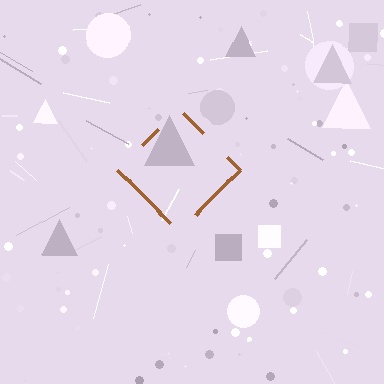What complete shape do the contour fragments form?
The contour fragments form a diamond.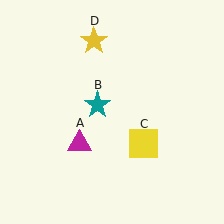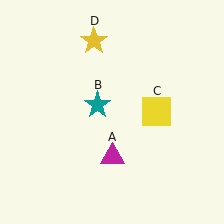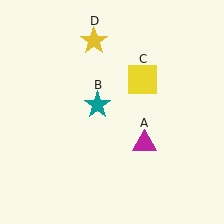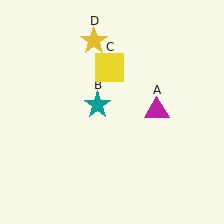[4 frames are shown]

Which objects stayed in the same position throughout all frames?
Teal star (object B) and yellow star (object D) remained stationary.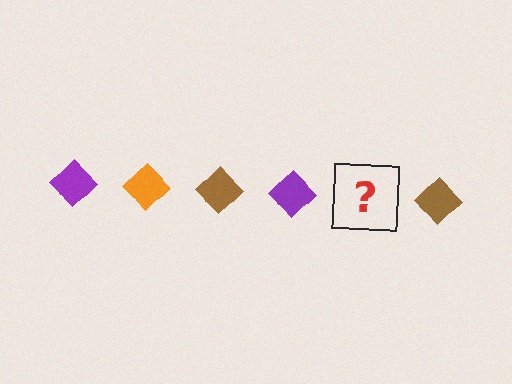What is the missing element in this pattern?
The missing element is an orange diamond.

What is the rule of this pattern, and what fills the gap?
The rule is that the pattern cycles through purple, orange, brown diamonds. The gap should be filled with an orange diamond.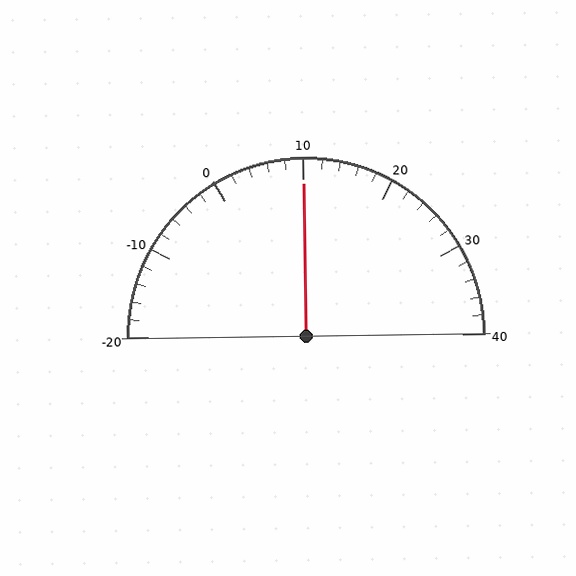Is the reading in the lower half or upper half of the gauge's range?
The reading is in the upper half of the range (-20 to 40).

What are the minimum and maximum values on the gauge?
The gauge ranges from -20 to 40.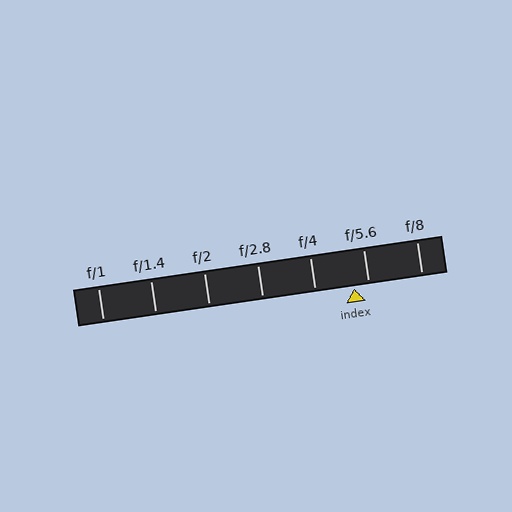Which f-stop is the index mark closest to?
The index mark is closest to f/5.6.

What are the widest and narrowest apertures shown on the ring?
The widest aperture shown is f/1 and the narrowest is f/8.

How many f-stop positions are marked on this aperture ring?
There are 7 f-stop positions marked.